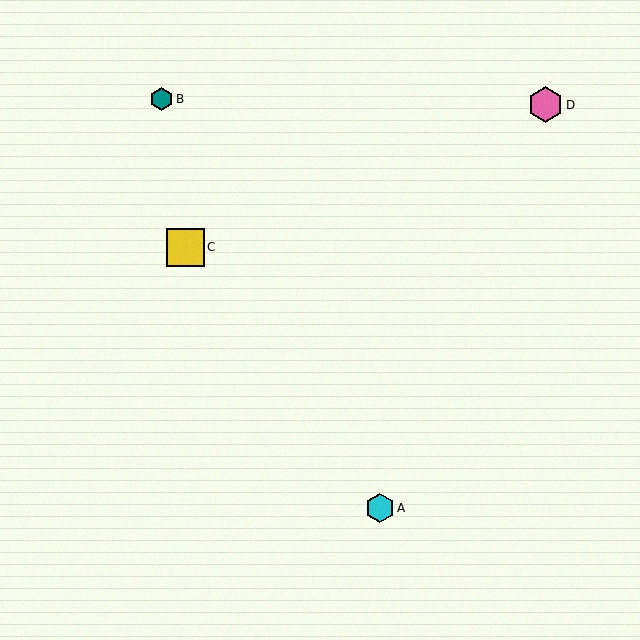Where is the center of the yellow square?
The center of the yellow square is at (185, 247).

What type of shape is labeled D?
Shape D is a pink hexagon.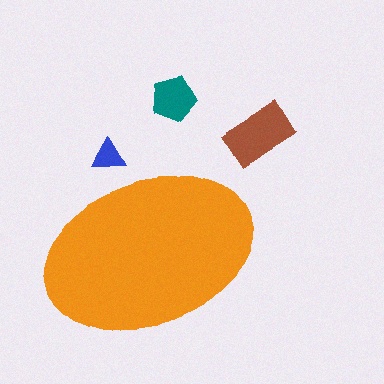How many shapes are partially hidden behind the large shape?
1 shape is partially hidden.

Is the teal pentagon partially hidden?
No, the teal pentagon is fully visible.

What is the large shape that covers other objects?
An orange ellipse.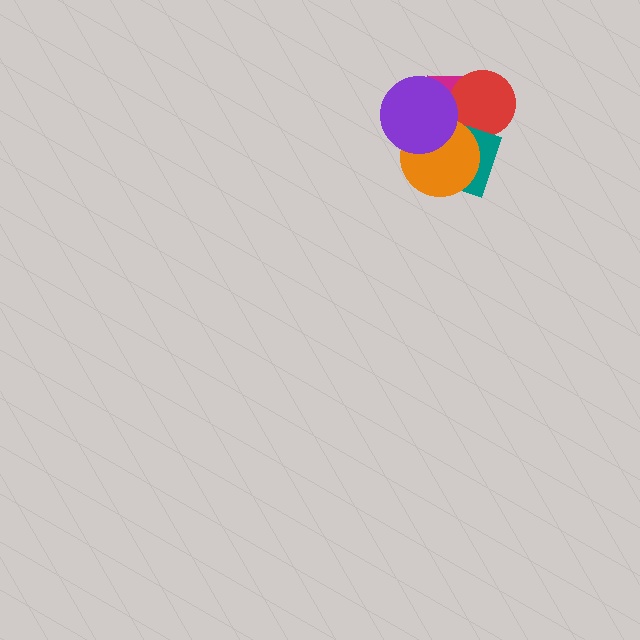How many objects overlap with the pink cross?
5 objects overlap with the pink cross.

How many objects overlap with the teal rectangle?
2 objects overlap with the teal rectangle.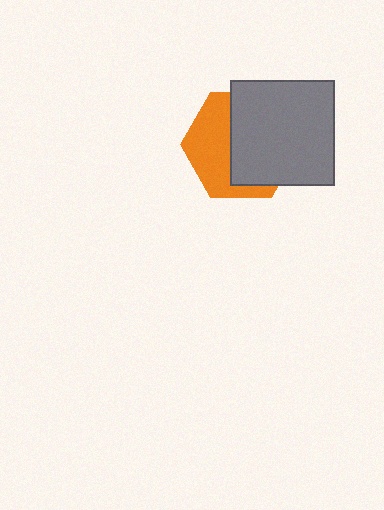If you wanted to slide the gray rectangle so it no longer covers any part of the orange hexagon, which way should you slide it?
Slide it right — that is the most direct way to separate the two shapes.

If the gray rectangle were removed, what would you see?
You would see the complete orange hexagon.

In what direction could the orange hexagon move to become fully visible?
The orange hexagon could move left. That would shift it out from behind the gray rectangle entirely.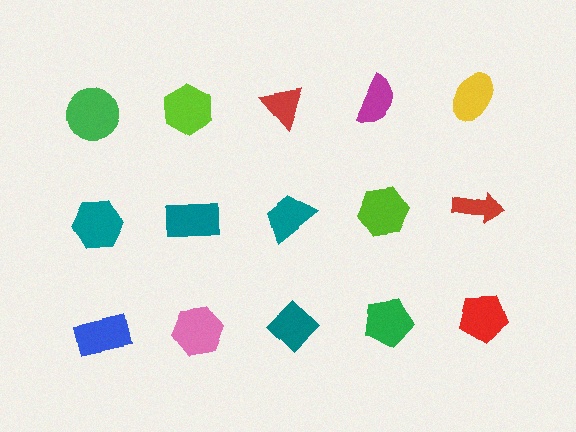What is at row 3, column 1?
A blue rectangle.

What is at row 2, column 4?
A lime hexagon.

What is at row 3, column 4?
A green pentagon.